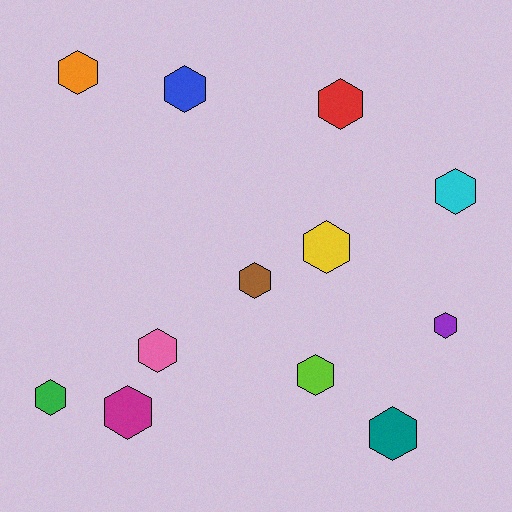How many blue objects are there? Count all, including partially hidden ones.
There is 1 blue object.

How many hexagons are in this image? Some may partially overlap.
There are 12 hexagons.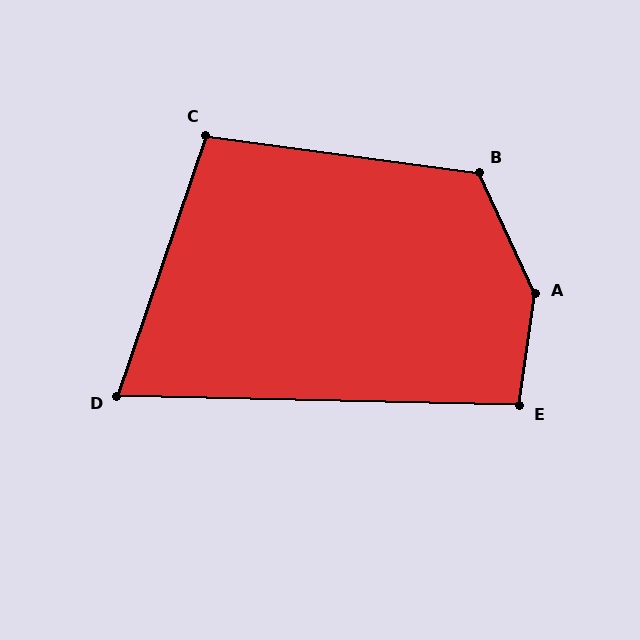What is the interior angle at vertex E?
Approximately 97 degrees (obtuse).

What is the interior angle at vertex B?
Approximately 123 degrees (obtuse).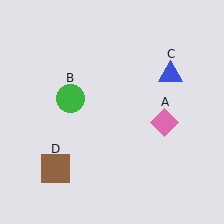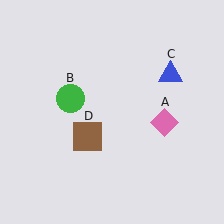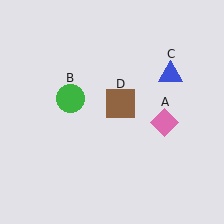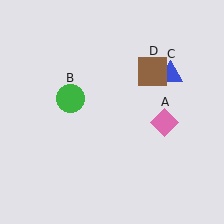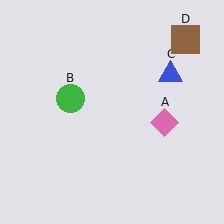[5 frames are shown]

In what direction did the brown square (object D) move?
The brown square (object D) moved up and to the right.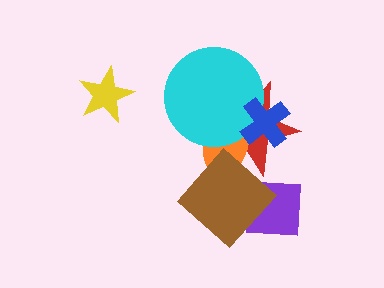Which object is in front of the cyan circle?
The blue cross is in front of the cyan circle.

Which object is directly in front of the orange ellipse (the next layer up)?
The brown diamond is directly in front of the orange ellipse.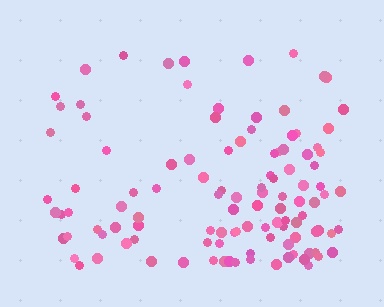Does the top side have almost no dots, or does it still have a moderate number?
Still a moderate number, just noticeably fewer than the bottom.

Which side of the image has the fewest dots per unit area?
The top.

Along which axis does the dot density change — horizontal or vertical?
Vertical.